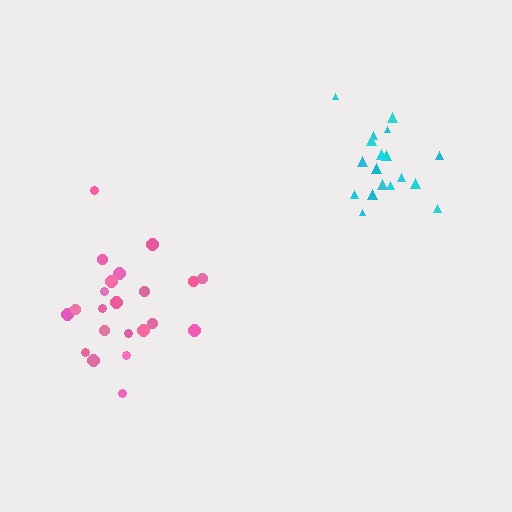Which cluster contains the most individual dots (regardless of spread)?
Pink (22).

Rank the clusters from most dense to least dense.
cyan, pink.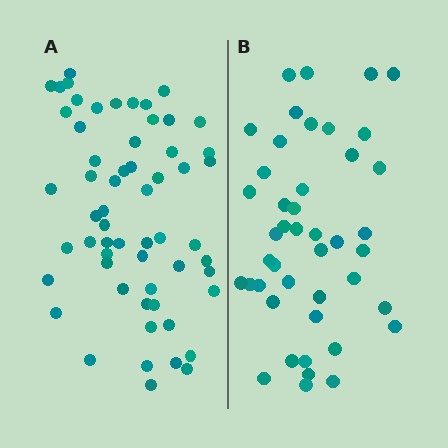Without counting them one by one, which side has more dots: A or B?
Region A (the left region) has more dots.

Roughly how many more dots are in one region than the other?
Region A has approximately 15 more dots than region B.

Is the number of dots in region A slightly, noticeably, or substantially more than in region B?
Region A has noticeably more, but not dramatically so. The ratio is roughly 1.3 to 1.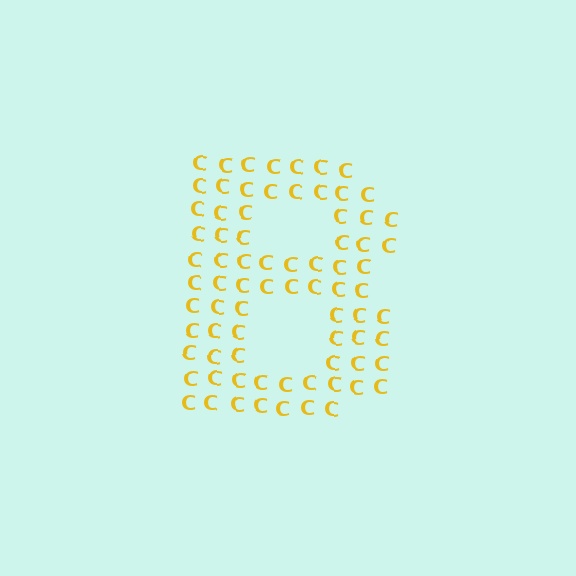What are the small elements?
The small elements are letter C's.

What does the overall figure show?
The overall figure shows the letter B.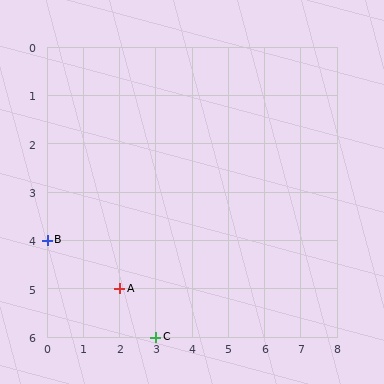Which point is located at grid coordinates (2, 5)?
Point A is at (2, 5).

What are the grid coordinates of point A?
Point A is at grid coordinates (2, 5).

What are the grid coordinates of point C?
Point C is at grid coordinates (3, 6).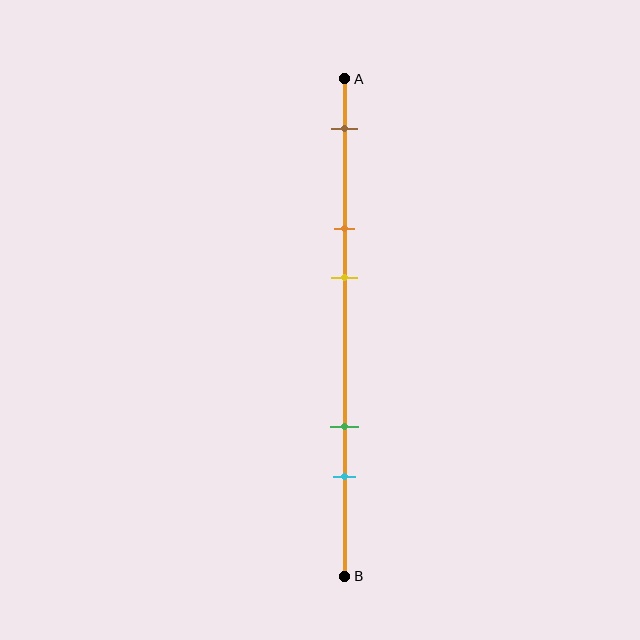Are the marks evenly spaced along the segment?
No, the marks are not evenly spaced.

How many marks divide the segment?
There are 5 marks dividing the segment.